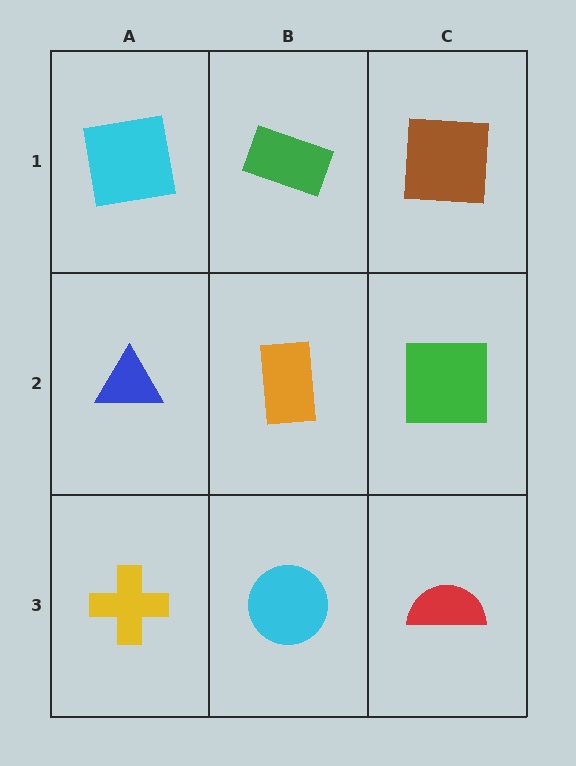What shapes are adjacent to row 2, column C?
A brown square (row 1, column C), a red semicircle (row 3, column C), an orange rectangle (row 2, column B).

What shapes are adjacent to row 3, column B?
An orange rectangle (row 2, column B), a yellow cross (row 3, column A), a red semicircle (row 3, column C).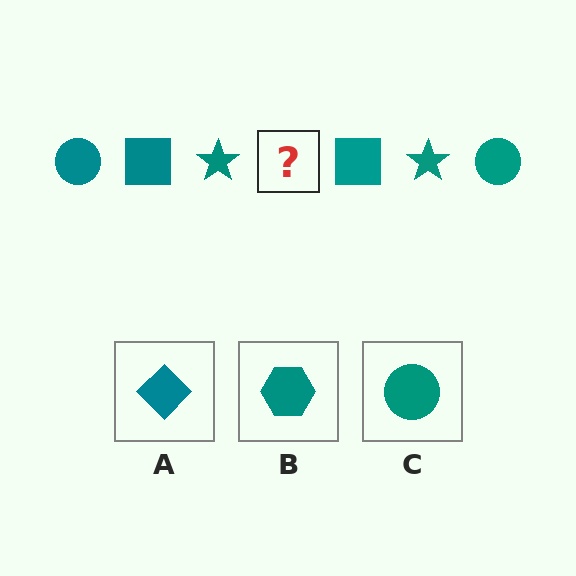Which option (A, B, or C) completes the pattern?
C.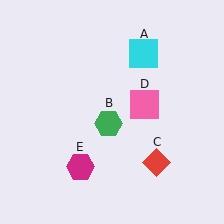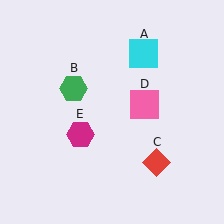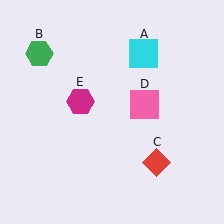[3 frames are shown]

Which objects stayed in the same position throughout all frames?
Cyan square (object A) and red diamond (object C) and pink square (object D) remained stationary.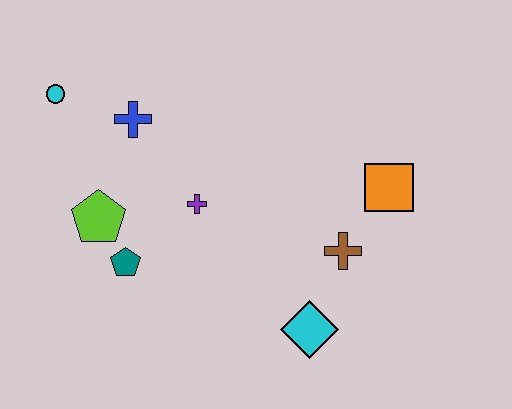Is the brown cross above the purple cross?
No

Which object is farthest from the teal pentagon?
The orange square is farthest from the teal pentagon.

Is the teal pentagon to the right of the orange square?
No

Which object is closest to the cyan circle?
The blue cross is closest to the cyan circle.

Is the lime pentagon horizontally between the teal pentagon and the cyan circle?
Yes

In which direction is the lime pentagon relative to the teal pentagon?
The lime pentagon is above the teal pentagon.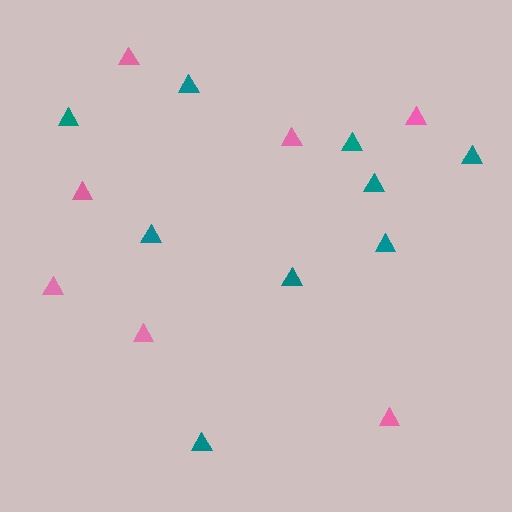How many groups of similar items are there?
There are 2 groups: one group of teal triangles (9) and one group of pink triangles (7).